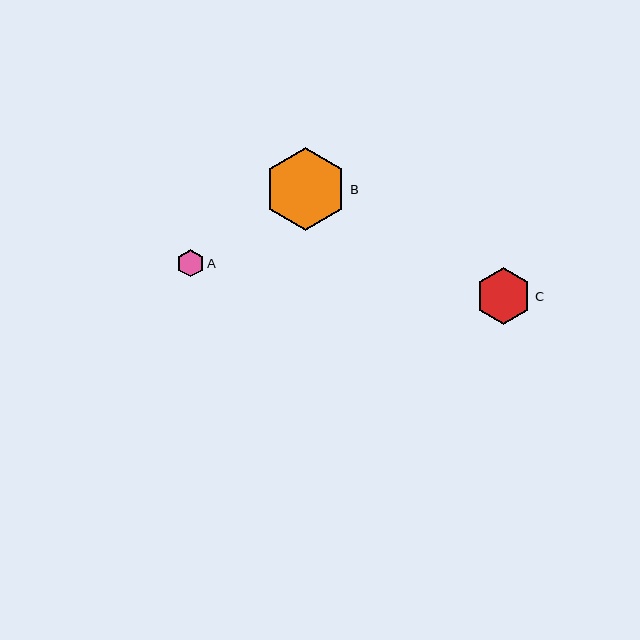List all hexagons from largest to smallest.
From largest to smallest: B, C, A.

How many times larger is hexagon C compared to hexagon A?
Hexagon C is approximately 2.1 times the size of hexagon A.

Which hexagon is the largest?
Hexagon B is the largest with a size of approximately 83 pixels.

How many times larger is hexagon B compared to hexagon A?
Hexagon B is approximately 3.1 times the size of hexagon A.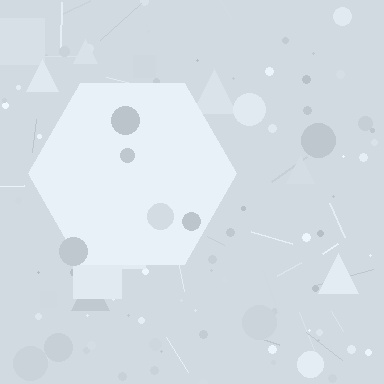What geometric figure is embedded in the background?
A hexagon is embedded in the background.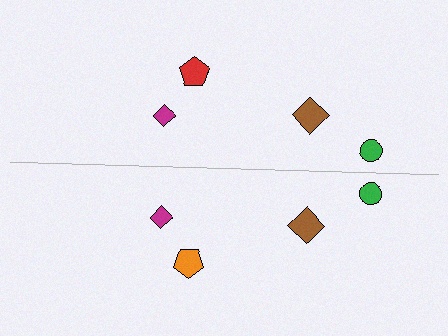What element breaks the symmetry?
The orange pentagon on the bottom side breaks the symmetry — its mirror counterpart is red.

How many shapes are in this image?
There are 8 shapes in this image.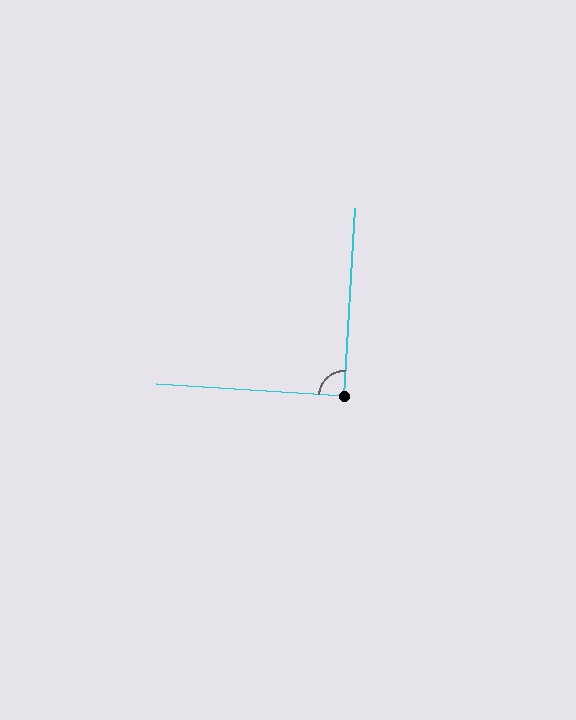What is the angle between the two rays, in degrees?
Approximately 90 degrees.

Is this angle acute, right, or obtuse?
It is approximately a right angle.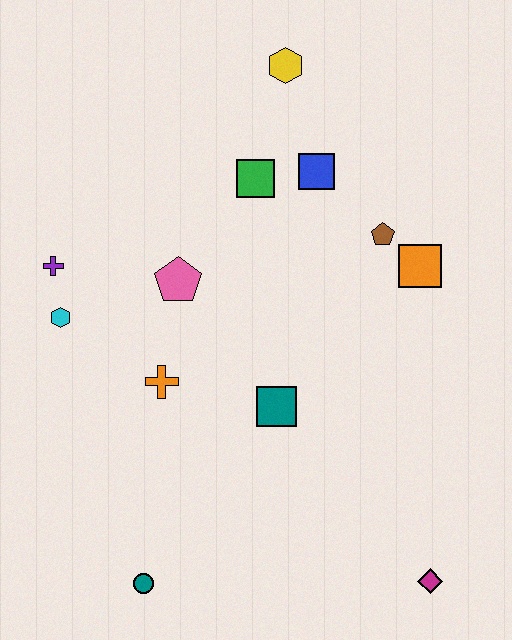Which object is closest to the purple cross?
The cyan hexagon is closest to the purple cross.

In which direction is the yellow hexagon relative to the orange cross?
The yellow hexagon is above the orange cross.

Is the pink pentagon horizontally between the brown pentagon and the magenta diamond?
No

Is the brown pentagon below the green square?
Yes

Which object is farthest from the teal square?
The yellow hexagon is farthest from the teal square.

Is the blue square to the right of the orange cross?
Yes